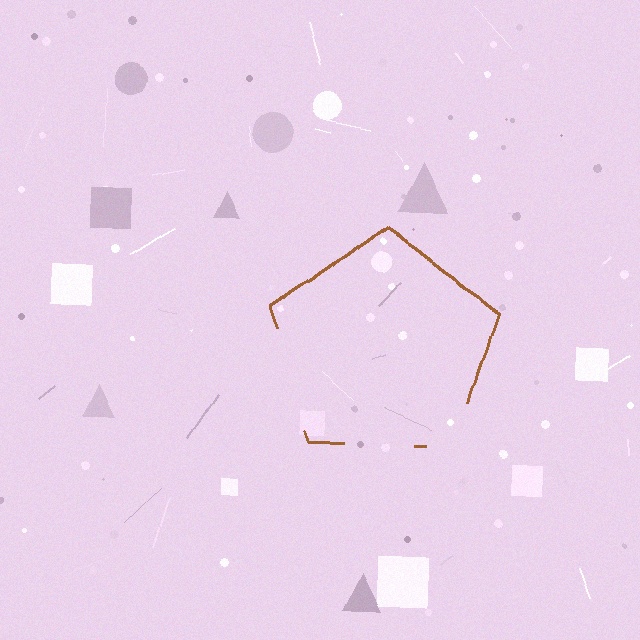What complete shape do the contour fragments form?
The contour fragments form a pentagon.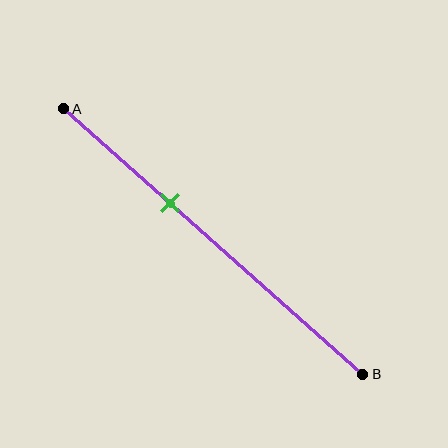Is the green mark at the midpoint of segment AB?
No, the mark is at about 35% from A, not at the 50% midpoint.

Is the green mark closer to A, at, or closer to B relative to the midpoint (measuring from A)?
The green mark is closer to point A than the midpoint of segment AB.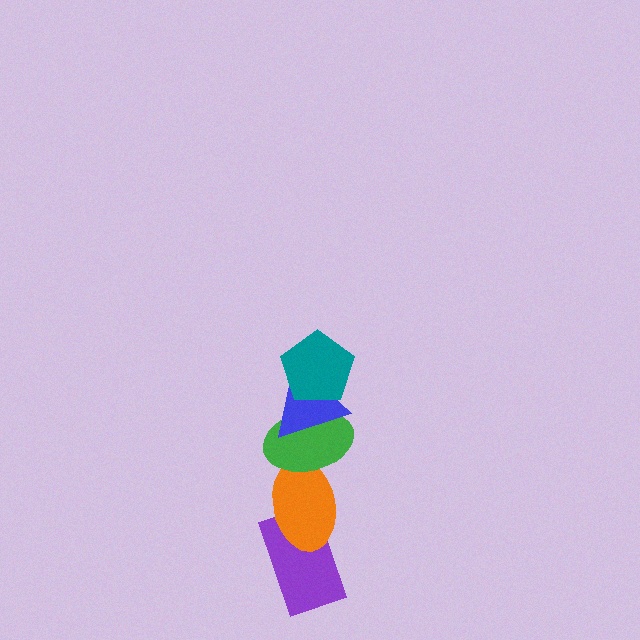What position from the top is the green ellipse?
The green ellipse is 3rd from the top.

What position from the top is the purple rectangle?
The purple rectangle is 5th from the top.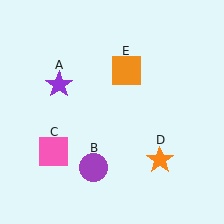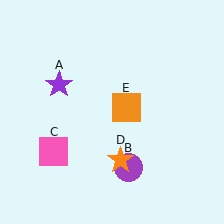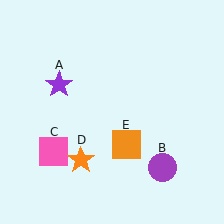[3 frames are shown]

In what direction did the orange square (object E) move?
The orange square (object E) moved down.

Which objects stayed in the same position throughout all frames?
Purple star (object A) and pink square (object C) remained stationary.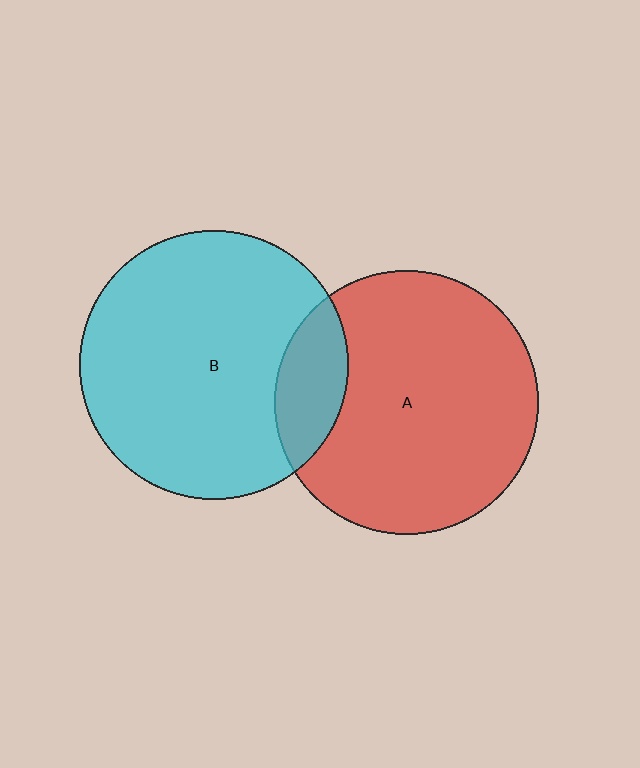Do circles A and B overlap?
Yes.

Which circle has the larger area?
Circle B (cyan).